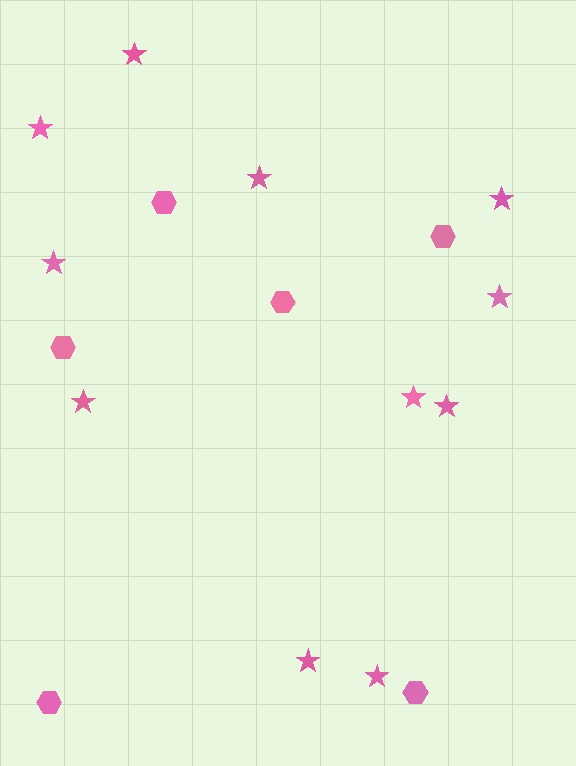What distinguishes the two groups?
There are 2 groups: one group of hexagons (6) and one group of stars (11).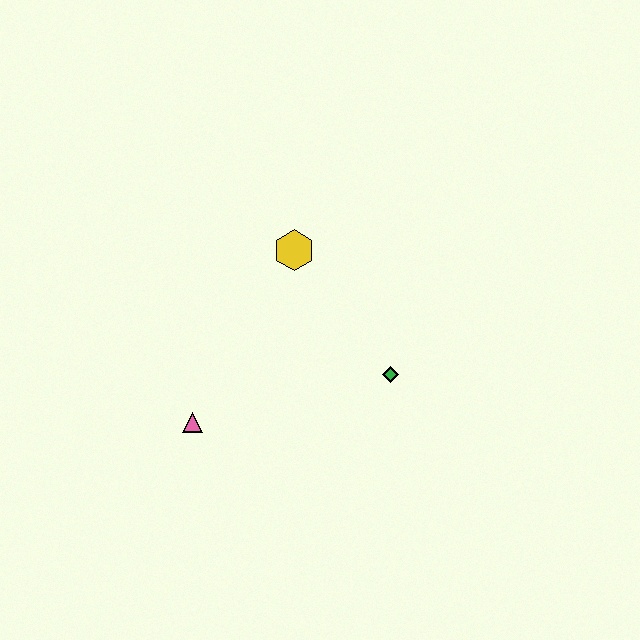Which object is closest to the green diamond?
The yellow hexagon is closest to the green diamond.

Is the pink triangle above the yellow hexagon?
No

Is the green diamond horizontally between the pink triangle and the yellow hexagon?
No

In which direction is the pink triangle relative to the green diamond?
The pink triangle is to the left of the green diamond.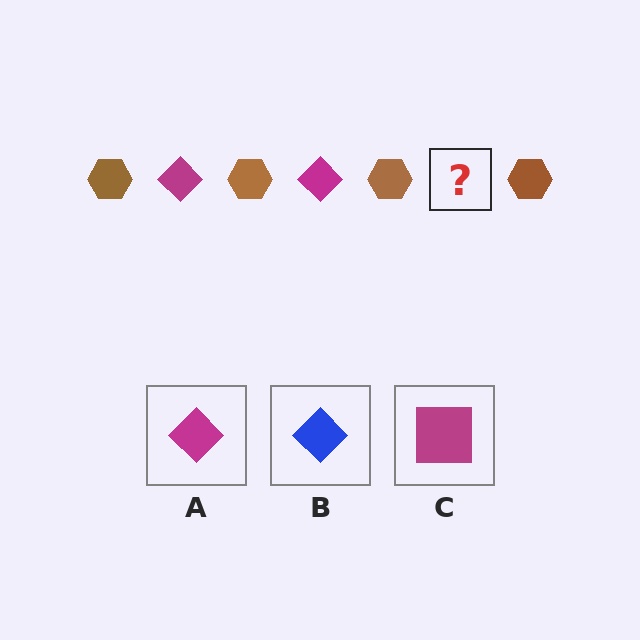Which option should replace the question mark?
Option A.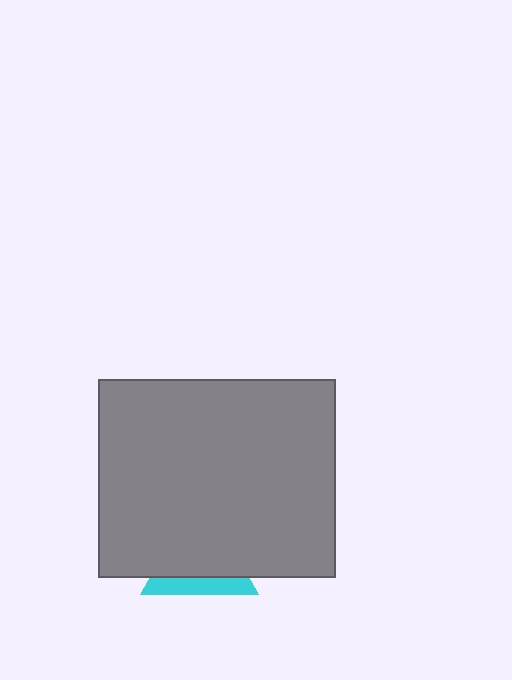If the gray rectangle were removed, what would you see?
You would see the complete cyan triangle.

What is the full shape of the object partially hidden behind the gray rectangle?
The partially hidden object is a cyan triangle.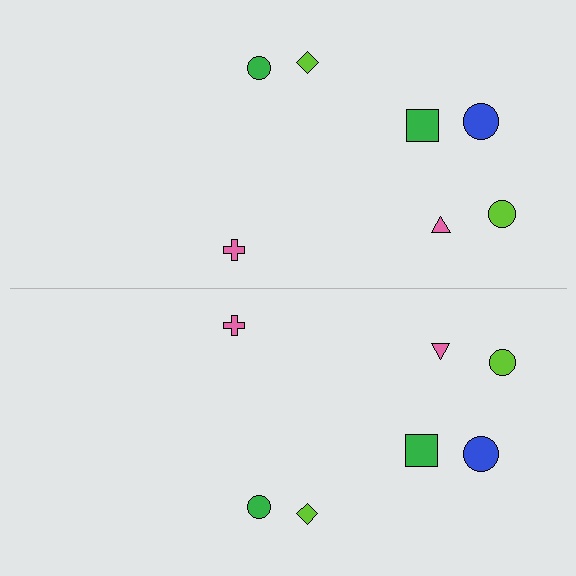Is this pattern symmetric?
Yes, this pattern has bilateral (reflection) symmetry.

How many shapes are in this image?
There are 14 shapes in this image.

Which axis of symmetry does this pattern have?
The pattern has a horizontal axis of symmetry running through the center of the image.